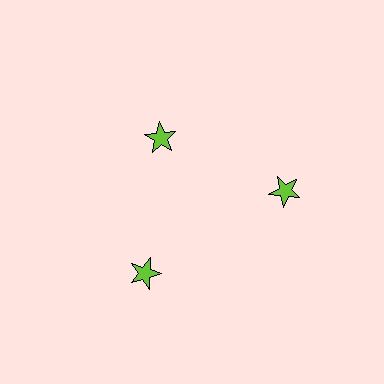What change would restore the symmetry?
The symmetry would be restored by moving it outward, back onto the ring so that all 3 stars sit at equal angles and equal distance from the center.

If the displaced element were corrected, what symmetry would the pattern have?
It would have 3-fold rotational symmetry — the pattern would map onto itself every 120 degrees.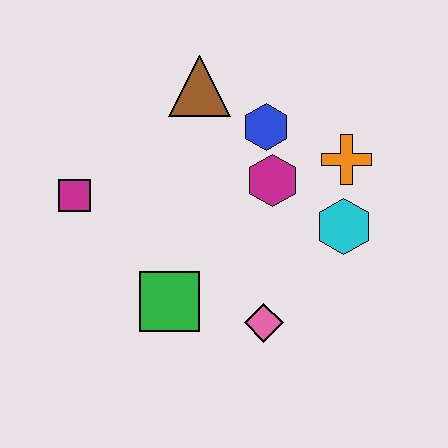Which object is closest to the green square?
The pink diamond is closest to the green square.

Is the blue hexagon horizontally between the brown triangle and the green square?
No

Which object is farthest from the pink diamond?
The brown triangle is farthest from the pink diamond.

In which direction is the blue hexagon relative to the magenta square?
The blue hexagon is to the right of the magenta square.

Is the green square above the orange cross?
No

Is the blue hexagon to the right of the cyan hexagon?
No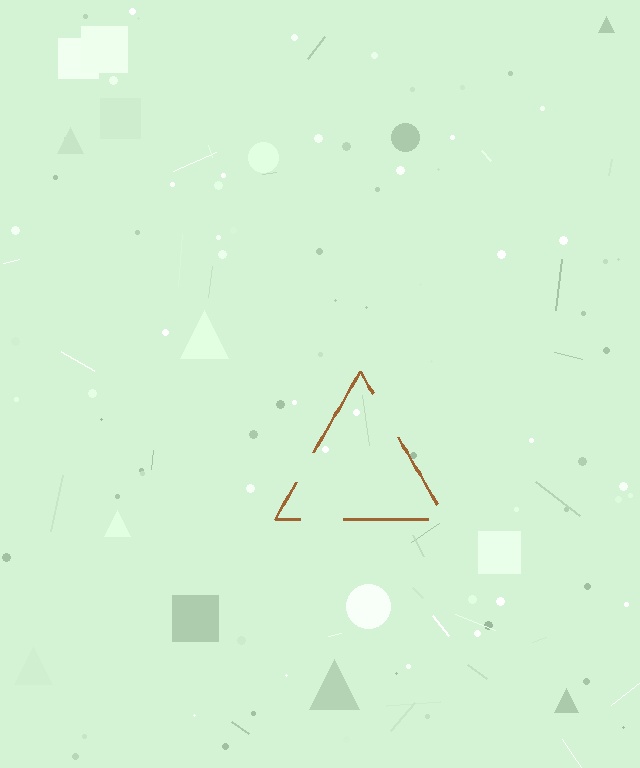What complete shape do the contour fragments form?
The contour fragments form a triangle.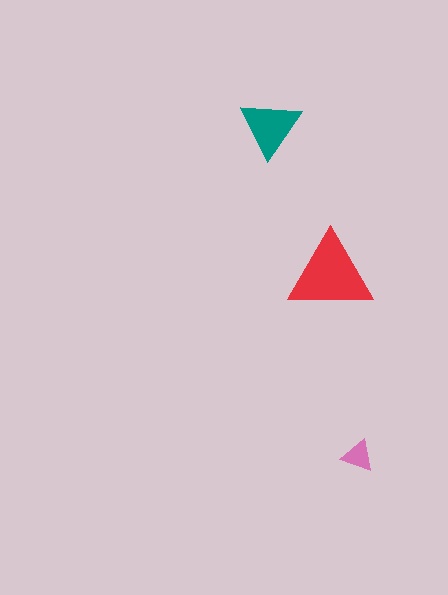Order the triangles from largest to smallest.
the red one, the teal one, the pink one.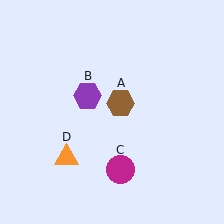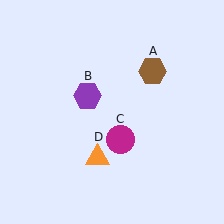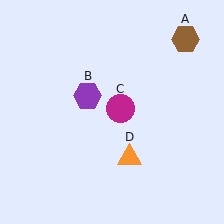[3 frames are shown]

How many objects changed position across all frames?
3 objects changed position: brown hexagon (object A), magenta circle (object C), orange triangle (object D).